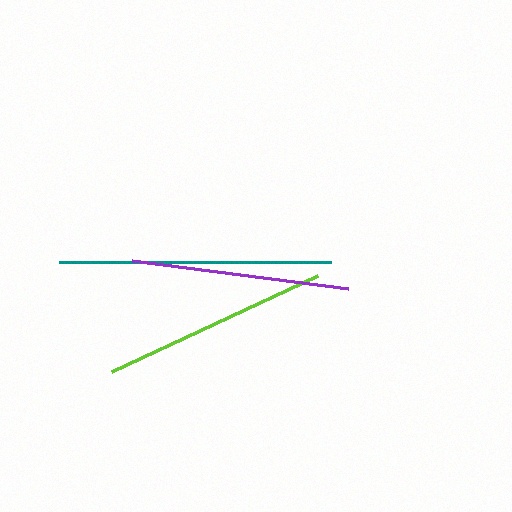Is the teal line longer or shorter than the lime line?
The teal line is longer than the lime line.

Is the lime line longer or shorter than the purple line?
The lime line is longer than the purple line.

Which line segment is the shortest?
The purple line is the shortest at approximately 218 pixels.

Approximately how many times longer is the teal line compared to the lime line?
The teal line is approximately 1.2 times the length of the lime line.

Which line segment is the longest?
The teal line is the longest at approximately 272 pixels.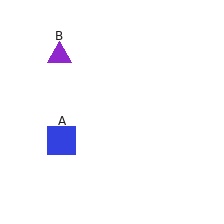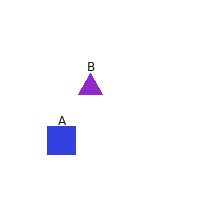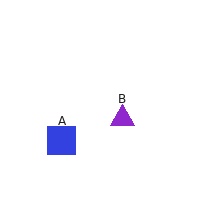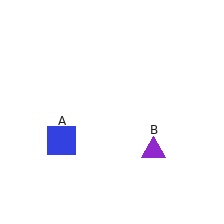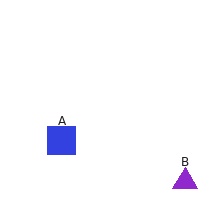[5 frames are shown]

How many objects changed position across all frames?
1 object changed position: purple triangle (object B).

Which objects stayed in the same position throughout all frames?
Blue square (object A) remained stationary.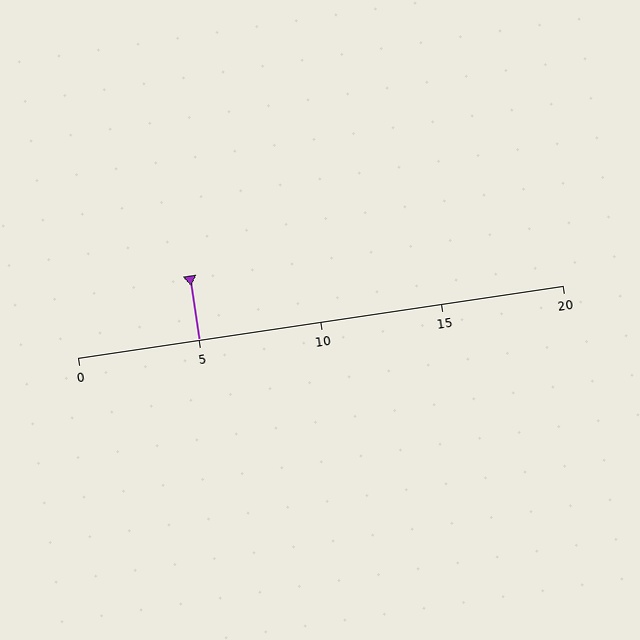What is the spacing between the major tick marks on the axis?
The major ticks are spaced 5 apart.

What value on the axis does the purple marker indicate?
The marker indicates approximately 5.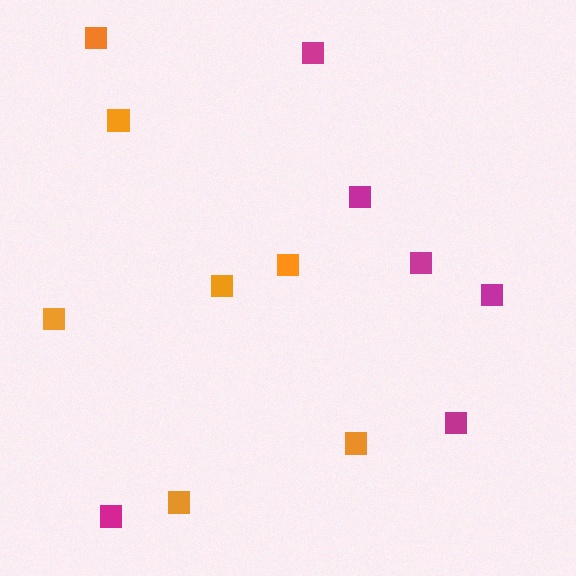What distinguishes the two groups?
There are 2 groups: one group of magenta squares (6) and one group of orange squares (7).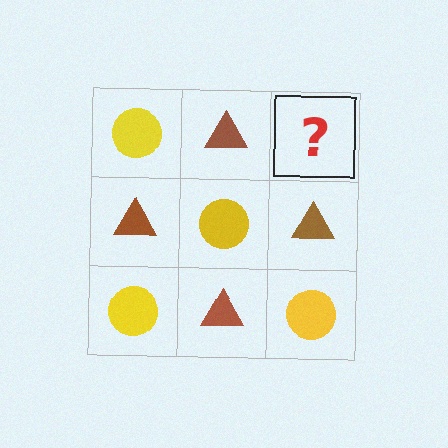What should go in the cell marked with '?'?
The missing cell should contain a yellow circle.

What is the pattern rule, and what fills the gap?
The rule is that it alternates yellow circle and brown triangle in a checkerboard pattern. The gap should be filled with a yellow circle.